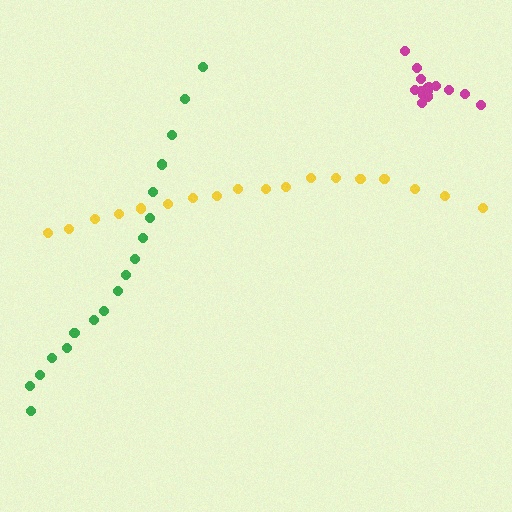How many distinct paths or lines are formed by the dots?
There are 3 distinct paths.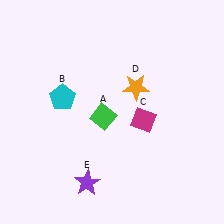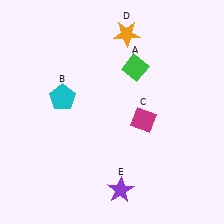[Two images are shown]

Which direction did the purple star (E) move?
The purple star (E) moved right.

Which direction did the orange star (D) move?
The orange star (D) moved up.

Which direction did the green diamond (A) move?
The green diamond (A) moved up.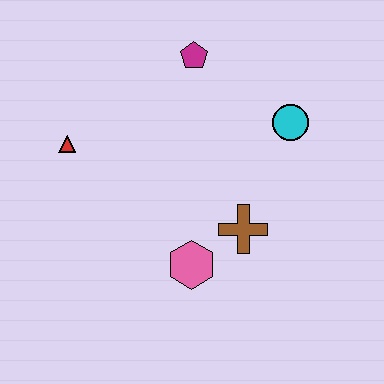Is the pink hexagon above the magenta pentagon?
No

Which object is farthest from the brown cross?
The red triangle is farthest from the brown cross.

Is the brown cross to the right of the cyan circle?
No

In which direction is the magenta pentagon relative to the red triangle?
The magenta pentagon is to the right of the red triangle.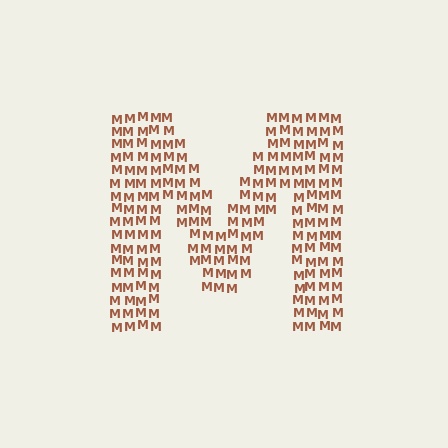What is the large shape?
The large shape is the letter M.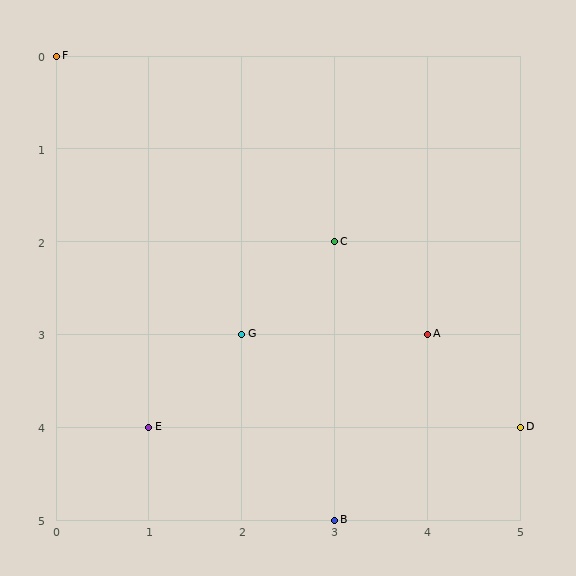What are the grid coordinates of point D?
Point D is at grid coordinates (5, 4).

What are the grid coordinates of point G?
Point G is at grid coordinates (2, 3).